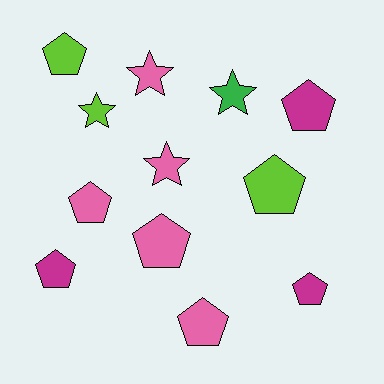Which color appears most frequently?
Pink, with 5 objects.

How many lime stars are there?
There is 1 lime star.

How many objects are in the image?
There are 12 objects.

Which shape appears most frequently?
Pentagon, with 8 objects.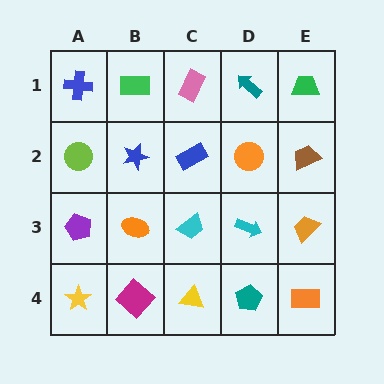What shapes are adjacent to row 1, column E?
A brown trapezoid (row 2, column E), a teal arrow (row 1, column D).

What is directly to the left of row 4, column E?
A teal pentagon.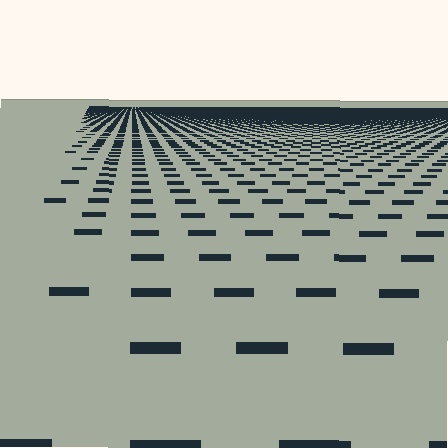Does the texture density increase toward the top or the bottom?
Density increases toward the top.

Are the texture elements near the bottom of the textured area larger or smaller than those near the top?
Larger. Near the bottom, elements are closer to the viewer and appear at a bigger on-screen size.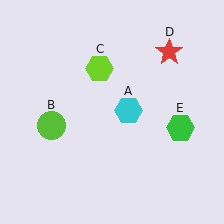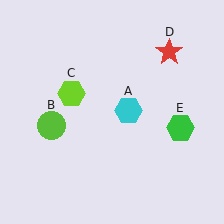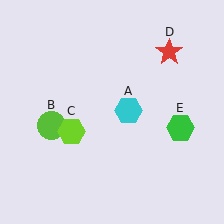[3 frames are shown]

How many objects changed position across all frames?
1 object changed position: lime hexagon (object C).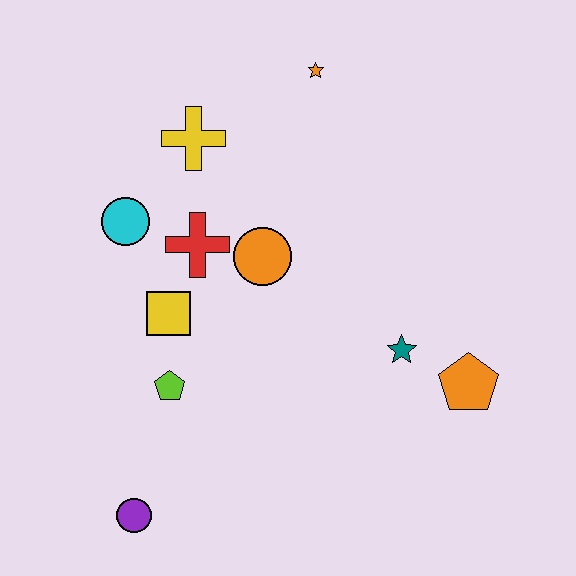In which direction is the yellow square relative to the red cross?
The yellow square is below the red cross.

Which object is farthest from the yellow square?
The orange pentagon is farthest from the yellow square.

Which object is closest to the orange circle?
The red cross is closest to the orange circle.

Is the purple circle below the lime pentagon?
Yes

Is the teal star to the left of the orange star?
No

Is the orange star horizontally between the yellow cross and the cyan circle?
No